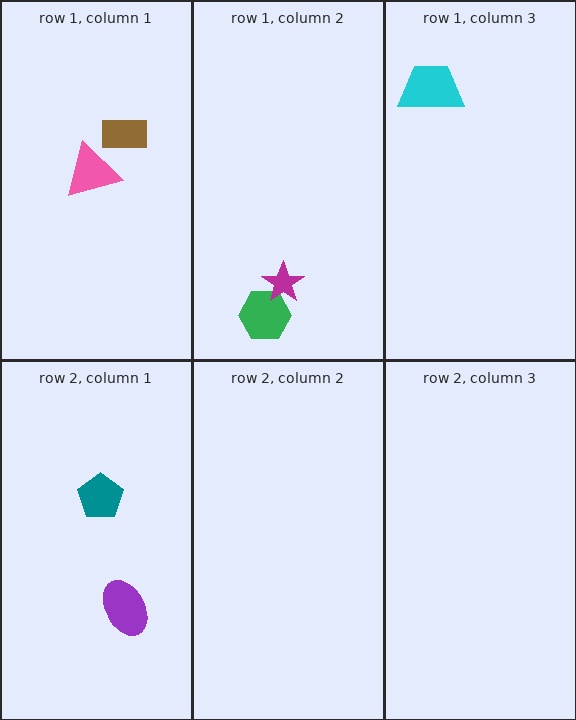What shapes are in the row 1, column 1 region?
The brown rectangle, the pink triangle.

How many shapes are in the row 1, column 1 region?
2.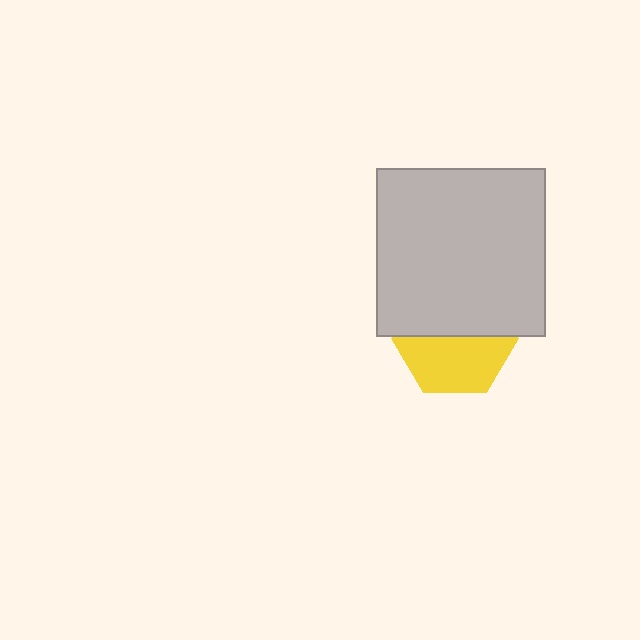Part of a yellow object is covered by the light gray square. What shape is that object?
It is a hexagon.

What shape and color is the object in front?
The object in front is a light gray square.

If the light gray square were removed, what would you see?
You would see the complete yellow hexagon.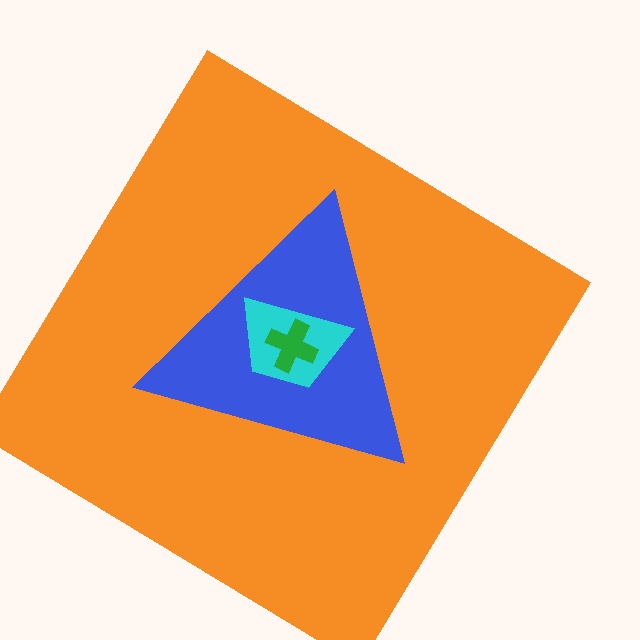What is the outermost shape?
The orange diamond.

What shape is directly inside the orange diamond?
The blue triangle.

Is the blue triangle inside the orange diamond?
Yes.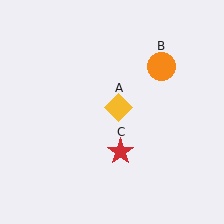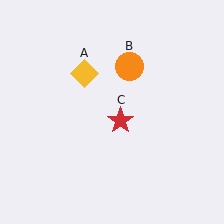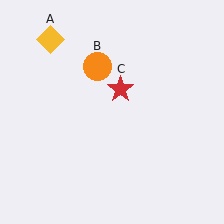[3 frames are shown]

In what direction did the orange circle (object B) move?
The orange circle (object B) moved left.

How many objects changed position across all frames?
3 objects changed position: yellow diamond (object A), orange circle (object B), red star (object C).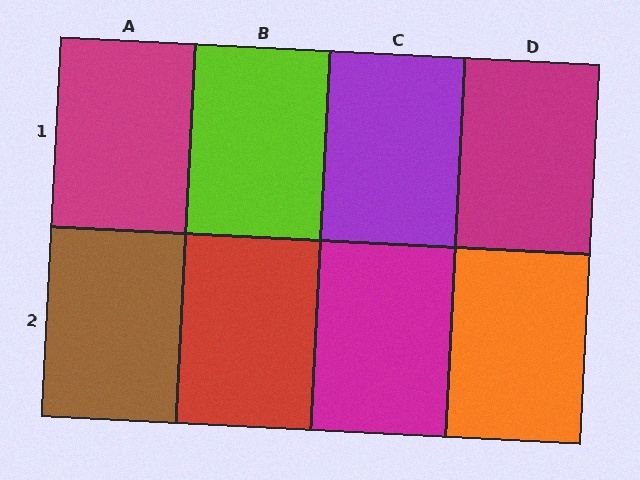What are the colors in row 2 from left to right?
Brown, red, magenta, orange.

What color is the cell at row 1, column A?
Magenta.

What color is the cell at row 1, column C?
Purple.